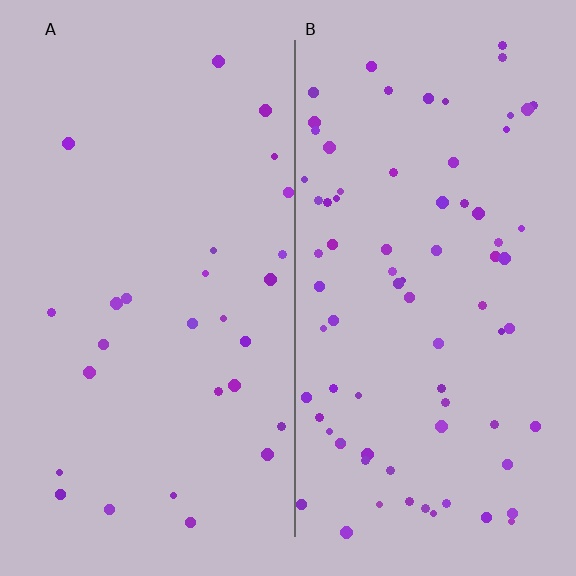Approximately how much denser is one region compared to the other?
Approximately 2.8× — region B over region A.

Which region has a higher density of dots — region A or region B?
B (the right).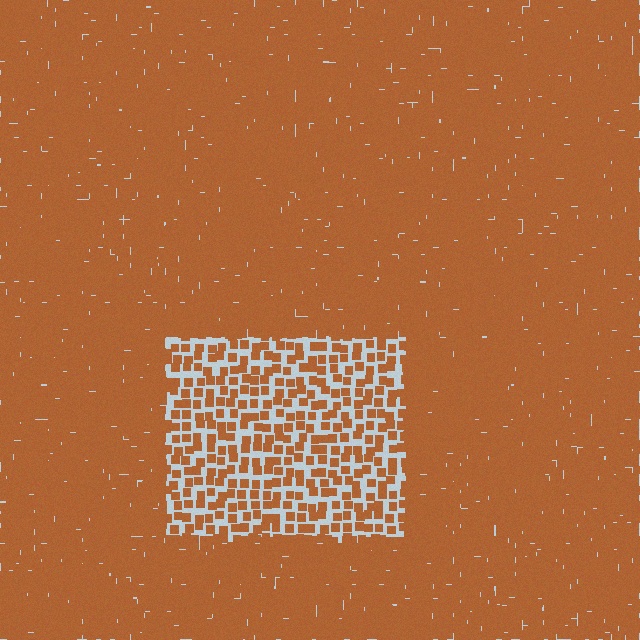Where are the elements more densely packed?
The elements are more densely packed outside the rectangle boundary.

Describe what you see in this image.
The image contains small brown elements arranged at two different densities. A rectangle-shaped region is visible where the elements are less densely packed than the surrounding area.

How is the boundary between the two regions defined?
The boundary is defined by a change in element density (approximately 2.7x ratio). All elements are the same color, size, and shape.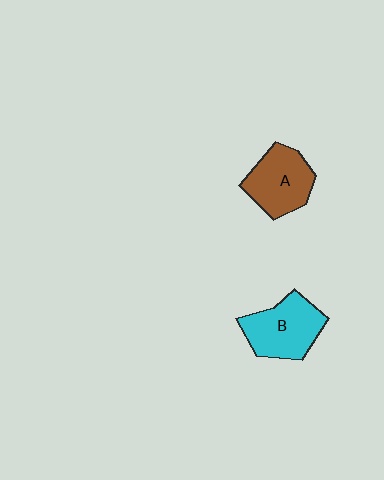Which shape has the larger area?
Shape B (cyan).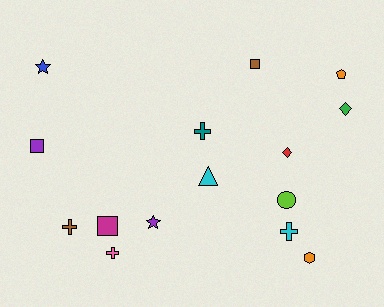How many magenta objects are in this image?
There is 1 magenta object.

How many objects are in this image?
There are 15 objects.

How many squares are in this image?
There are 3 squares.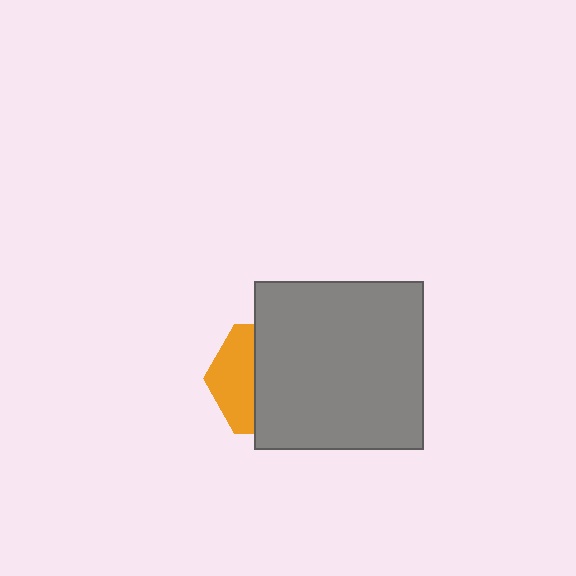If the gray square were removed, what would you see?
You would see the complete orange hexagon.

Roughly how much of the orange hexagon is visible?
A small part of it is visible (roughly 37%).